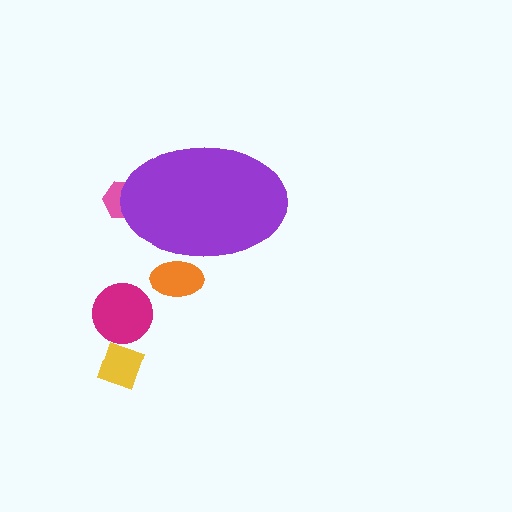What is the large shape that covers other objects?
A purple ellipse.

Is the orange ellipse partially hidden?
Yes, the orange ellipse is partially hidden behind the purple ellipse.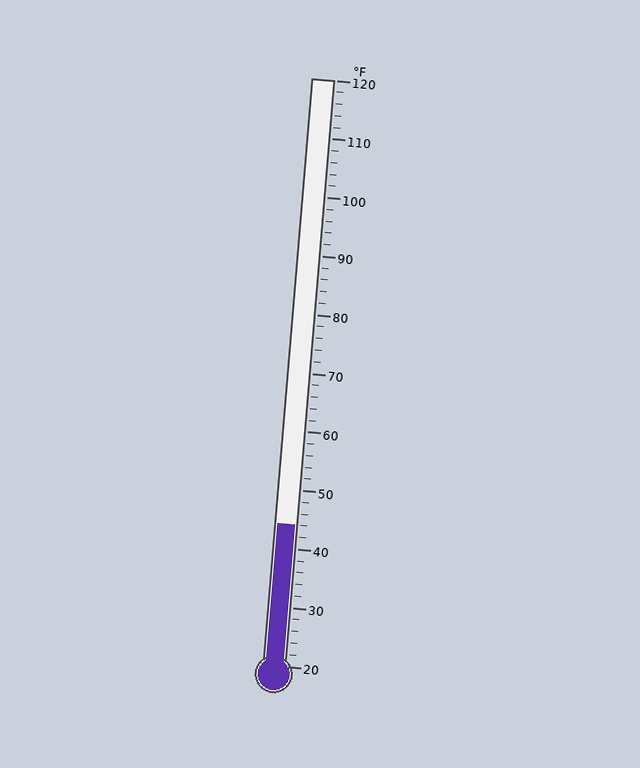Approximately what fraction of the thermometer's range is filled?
The thermometer is filled to approximately 25% of its range.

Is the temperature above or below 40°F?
The temperature is above 40°F.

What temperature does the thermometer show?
The thermometer shows approximately 44°F.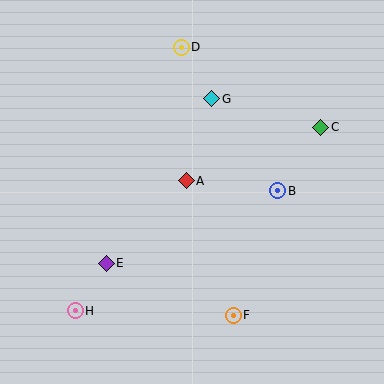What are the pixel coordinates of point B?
Point B is at (278, 191).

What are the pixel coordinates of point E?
Point E is at (106, 263).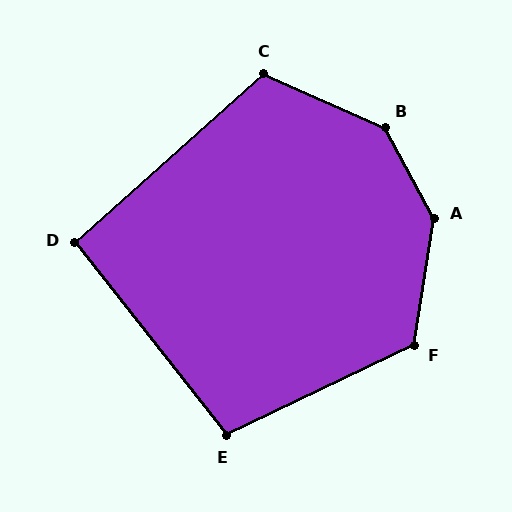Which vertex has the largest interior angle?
A, at approximately 143 degrees.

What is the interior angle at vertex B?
Approximately 142 degrees (obtuse).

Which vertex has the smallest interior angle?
D, at approximately 94 degrees.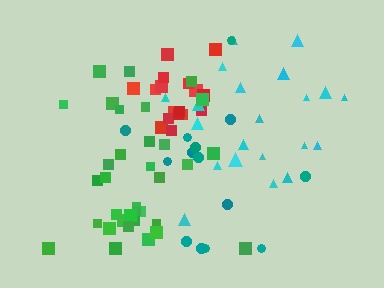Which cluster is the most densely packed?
Red.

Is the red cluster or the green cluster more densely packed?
Red.